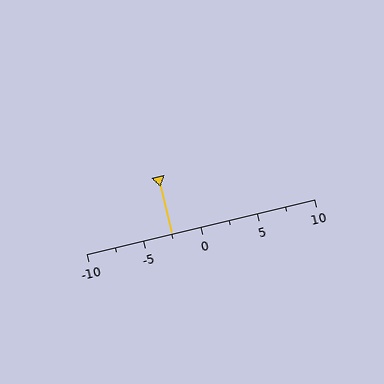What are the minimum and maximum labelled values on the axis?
The axis runs from -10 to 10.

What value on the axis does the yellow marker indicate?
The marker indicates approximately -2.5.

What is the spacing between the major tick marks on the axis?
The major ticks are spaced 5 apart.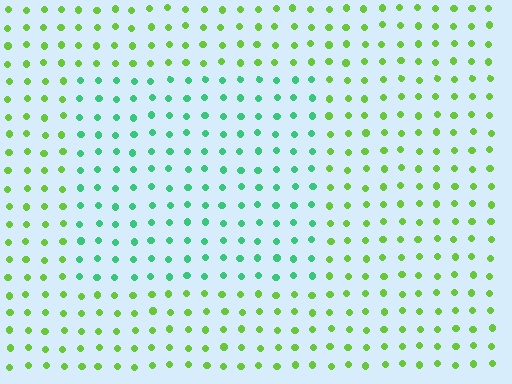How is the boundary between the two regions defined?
The boundary is defined purely by a slight shift in hue (about 47 degrees). Spacing, size, and orientation are identical on both sides.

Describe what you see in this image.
The image is filled with small lime elements in a uniform arrangement. A rectangle-shaped region is visible where the elements are tinted to a slightly different hue, forming a subtle color boundary.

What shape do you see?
I see a rectangle.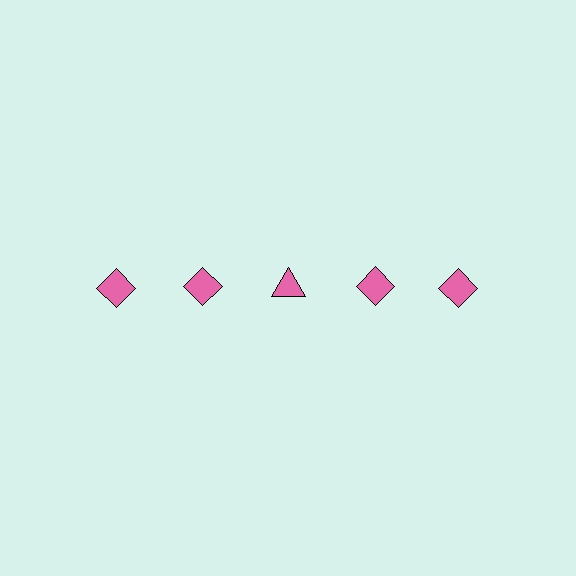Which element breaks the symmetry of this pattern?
The pink triangle in the top row, center column breaks the symmetry. All other shapes are pink diamonds.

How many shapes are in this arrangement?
There are 5 shapes arranged in a grid pattern.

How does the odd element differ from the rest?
It has a different shape: triangle instead of diamond.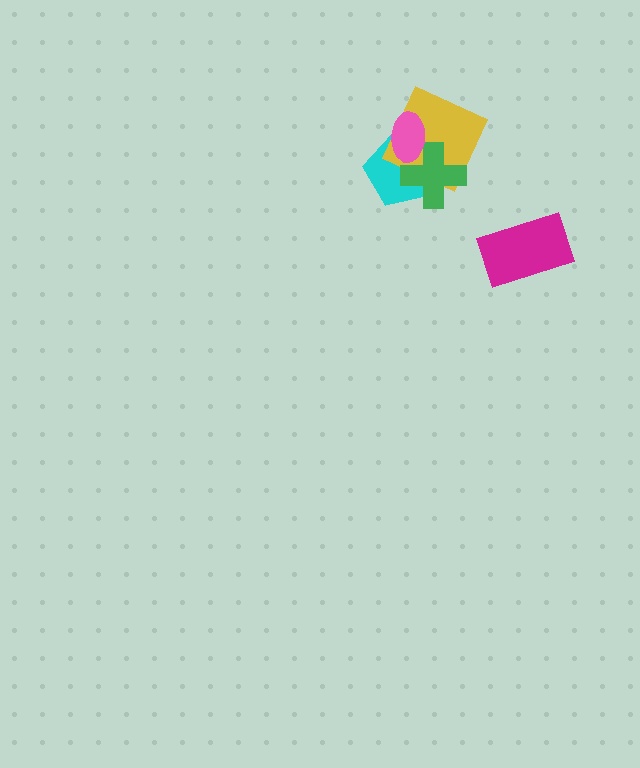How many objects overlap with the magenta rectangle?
0 objects overlap with the magenta rectangle.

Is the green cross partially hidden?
Yes, it is partially covered by another shape.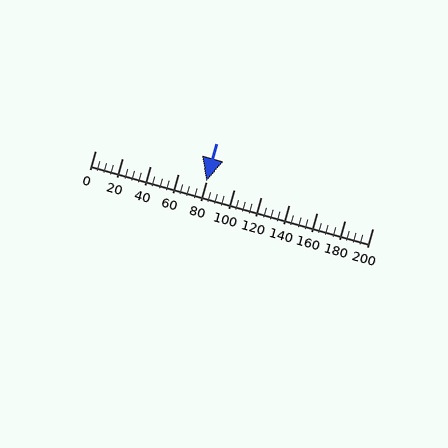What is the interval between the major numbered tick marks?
The major tick marks are spaced 20 units apart.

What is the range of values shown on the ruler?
The ruler shows values from 0 to 200.